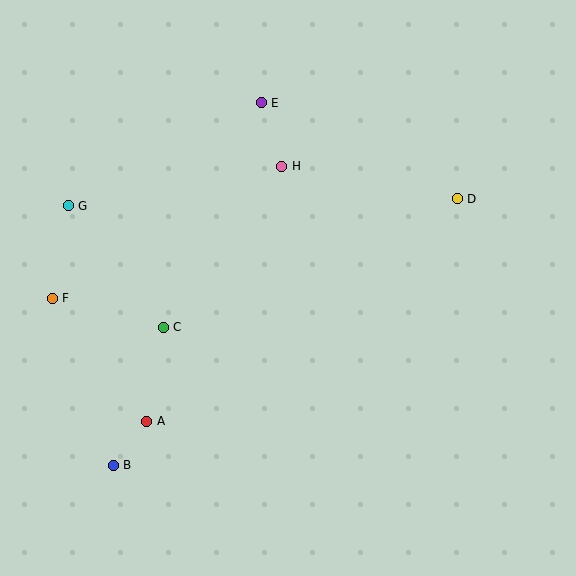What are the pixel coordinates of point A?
Point A is at (147, 421).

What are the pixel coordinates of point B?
Point B is at (113, 465).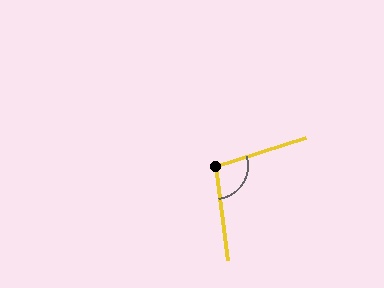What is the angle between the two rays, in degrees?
Approximately 100 degrees.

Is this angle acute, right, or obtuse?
It is obtuse.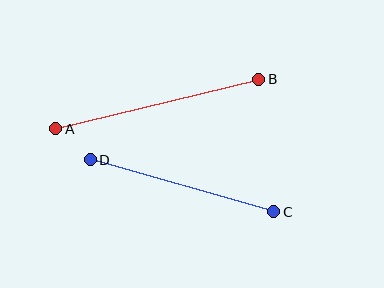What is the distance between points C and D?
The distance is approximately 191 pixels.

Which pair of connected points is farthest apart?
Points A and B are farthest apart.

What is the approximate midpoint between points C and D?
The midpoint is at approximately (182, 186) pixels.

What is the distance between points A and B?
The distance is approximately 209 pixels.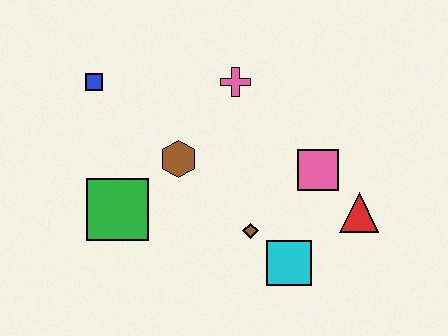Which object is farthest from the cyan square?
The blue square is farthest from the cyan square.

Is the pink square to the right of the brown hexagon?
Yes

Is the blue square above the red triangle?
Yes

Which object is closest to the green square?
The brown hexagon is closest to the green square.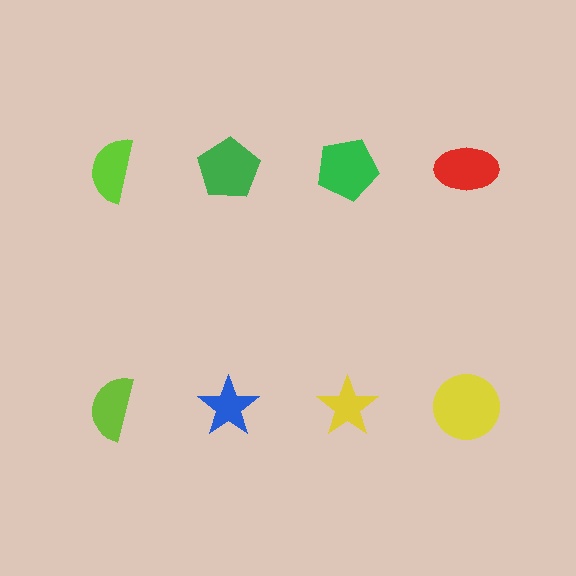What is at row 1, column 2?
A green pentagon.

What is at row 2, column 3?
A yellow star.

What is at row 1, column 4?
A red ellipse.